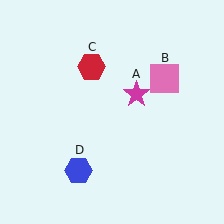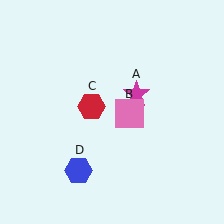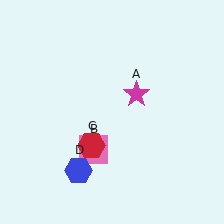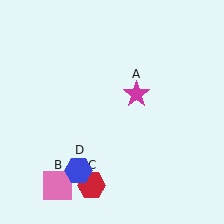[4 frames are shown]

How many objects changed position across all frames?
2 objects changed position: pink square (object B), red hexagon (object C).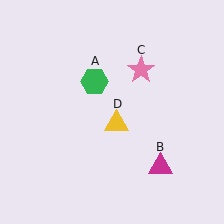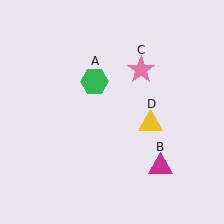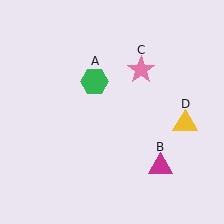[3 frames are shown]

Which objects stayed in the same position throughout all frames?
Green hexagon (object A) and magenta triangle (object B) and pink star (object C) remained stationary.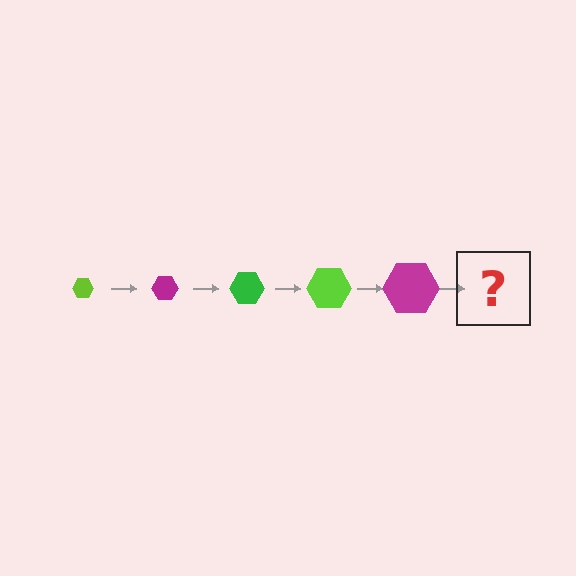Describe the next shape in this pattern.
It should be a green hexagon, larger than the previous one.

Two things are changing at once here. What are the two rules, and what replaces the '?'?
The two rules are that the hexagon grows larger each step and the color cycles through lime, magenta, and green. The '?' should be a green hexagon, larger than the previous one.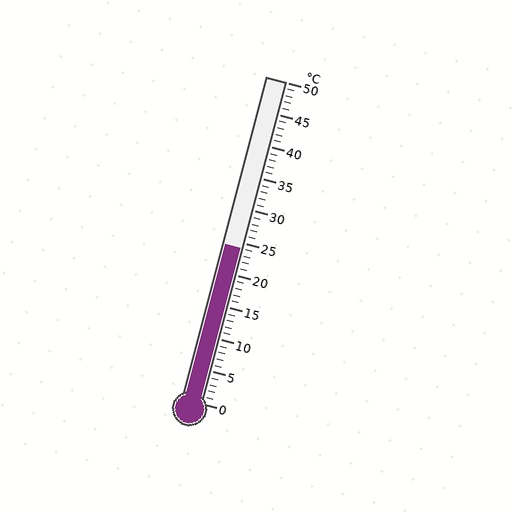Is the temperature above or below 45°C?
The temperature is below 45°C.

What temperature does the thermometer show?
The thermometer shows approximately 24°C.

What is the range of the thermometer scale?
The thermometer scale ranges from 0°C to 50°C.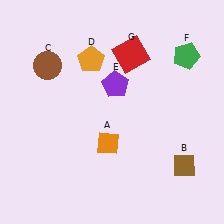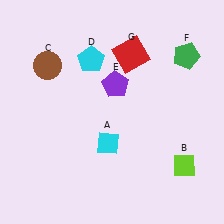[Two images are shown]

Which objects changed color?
A changed from orange to cyan. B changed from brown to lime. D changed from orange to cyan.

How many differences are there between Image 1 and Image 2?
There are 3 differences between the two images.